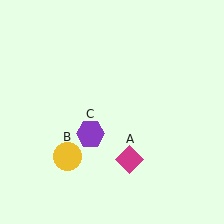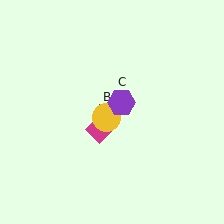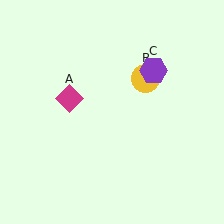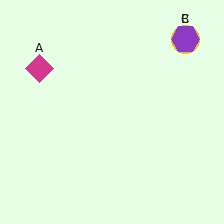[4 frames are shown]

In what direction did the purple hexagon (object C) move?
The purple hexagon (object C) moved up and to the right.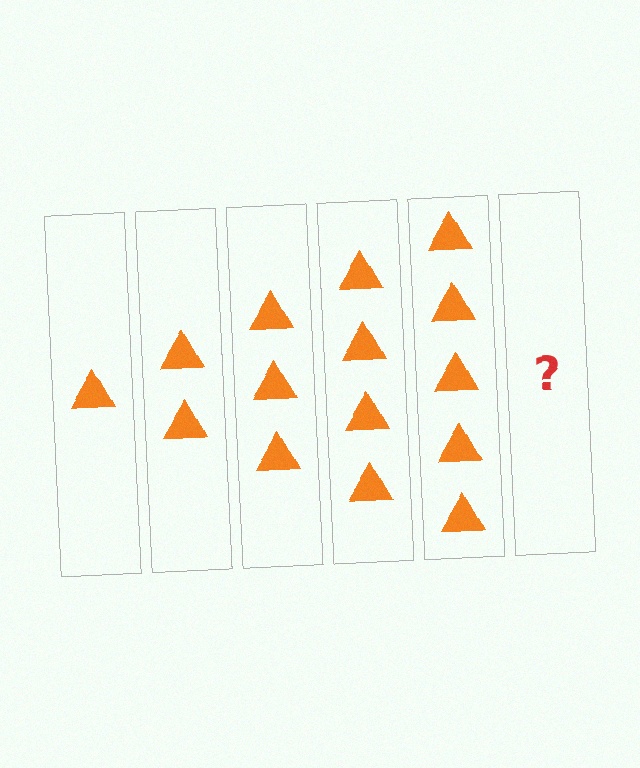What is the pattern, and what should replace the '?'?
The pattern is that each step adds one more triangle. The '?' should be 6 triangles.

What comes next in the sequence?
The next element should be 6 triangles.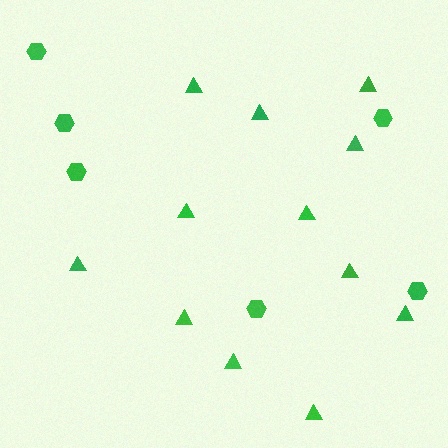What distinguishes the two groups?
There are 2 groups: one group of triangles (12) and one group of hexagons (6).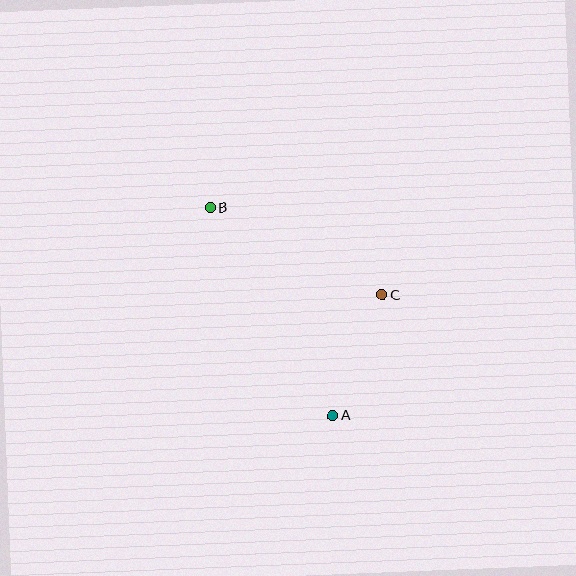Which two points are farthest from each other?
Points A and B are farthest from each other.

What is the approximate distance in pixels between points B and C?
The distance between B and C is approximately 193 pixels.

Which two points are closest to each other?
Points A and C are closest to each other.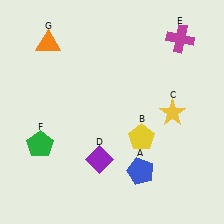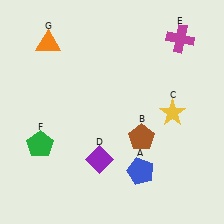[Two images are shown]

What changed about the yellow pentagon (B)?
In Image 1, B is yellow. In Image 2, it changed to brown.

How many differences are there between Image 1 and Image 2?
There is 1 difference between the two images.